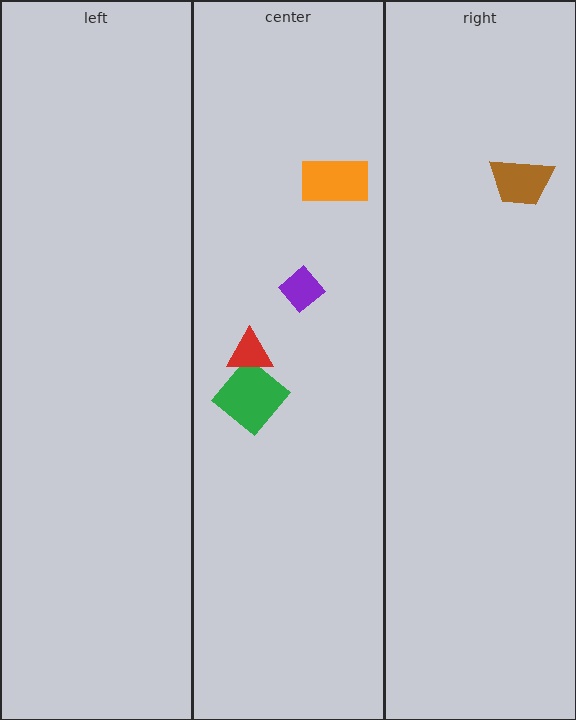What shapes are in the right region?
The brown trapezoid.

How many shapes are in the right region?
1.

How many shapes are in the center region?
4.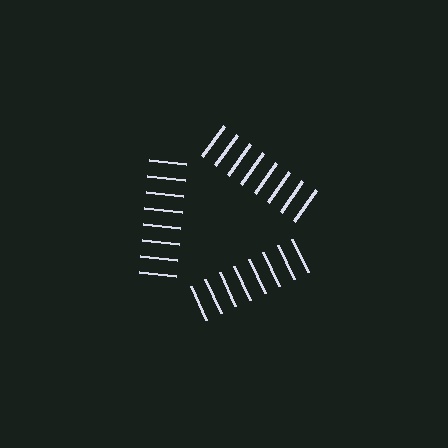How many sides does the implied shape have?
3 sides — the line-ends trace a triangle.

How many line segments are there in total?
24 — 8 along each of the 3 edges.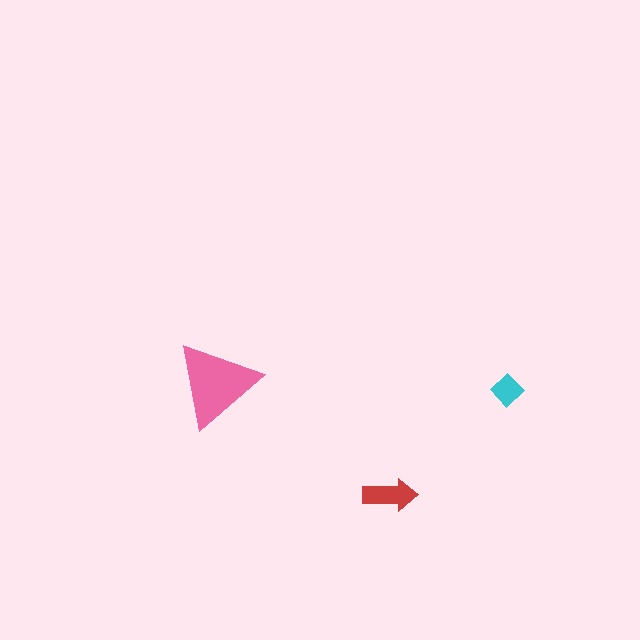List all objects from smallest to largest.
The cyan diamond, the red arrow, the pink triangle.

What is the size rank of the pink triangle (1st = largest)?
1st.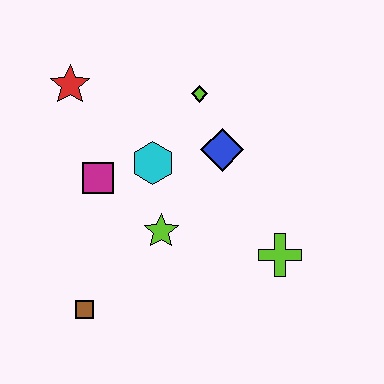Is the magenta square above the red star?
No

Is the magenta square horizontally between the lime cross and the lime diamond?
No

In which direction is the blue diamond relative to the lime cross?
The blue diamond is above the lime cross.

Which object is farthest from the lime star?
The red star is farthest from the lime star.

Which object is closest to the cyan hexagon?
The magenta square is closest to the cyan hexagon.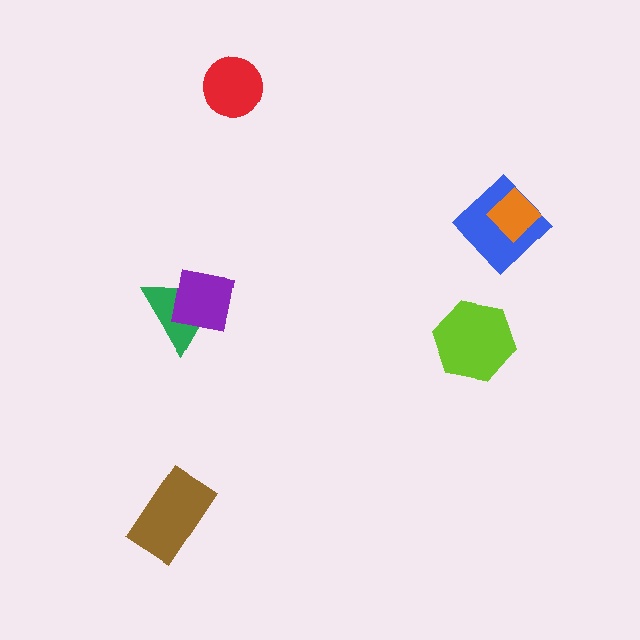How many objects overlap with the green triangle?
1 object overlaps with the green triangle.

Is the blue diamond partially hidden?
Yes, it is partially covered by another shape.